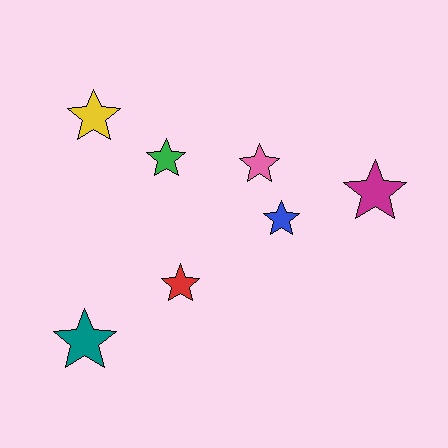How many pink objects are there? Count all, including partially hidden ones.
There is 1 pink object.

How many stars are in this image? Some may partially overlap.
There are 7 stars.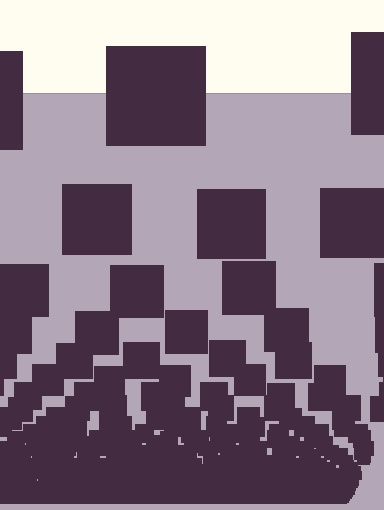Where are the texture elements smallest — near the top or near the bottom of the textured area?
Near the bottom.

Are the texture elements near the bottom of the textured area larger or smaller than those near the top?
Smaller. The gradient is inverted — elements near the bottom are smaller and denser.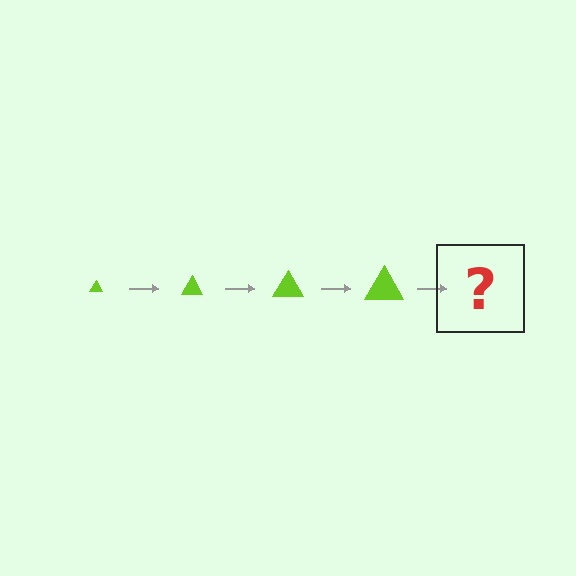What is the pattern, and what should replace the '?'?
The pattern is that the triangle gets progressively larger each step. The '?' should be a lime triangle, larger than the previous one.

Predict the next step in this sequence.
The next step is a lime triangle, larger than the previous one.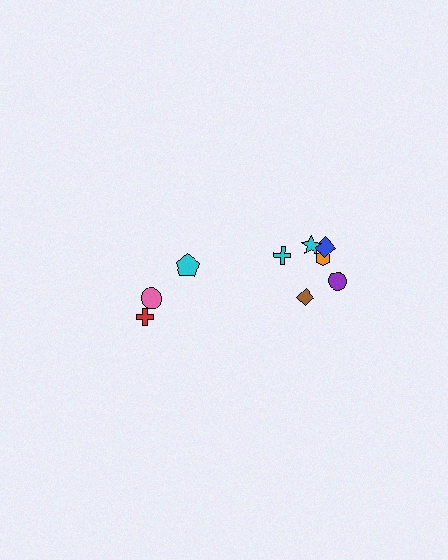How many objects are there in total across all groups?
There are 9 objects.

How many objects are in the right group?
There are 6 objects.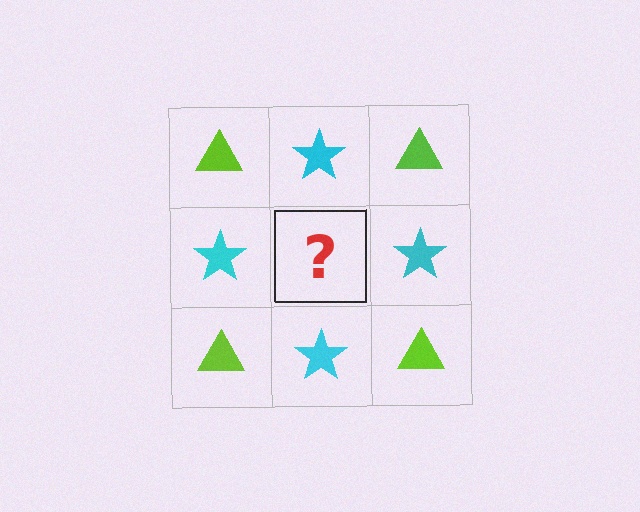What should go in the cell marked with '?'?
The missing cell should contain a lime triangle.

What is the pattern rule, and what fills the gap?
The rule is that it alternates lime triangle and cyan star in a checkerboard pattern. The gap should be filled with a lime triangle.